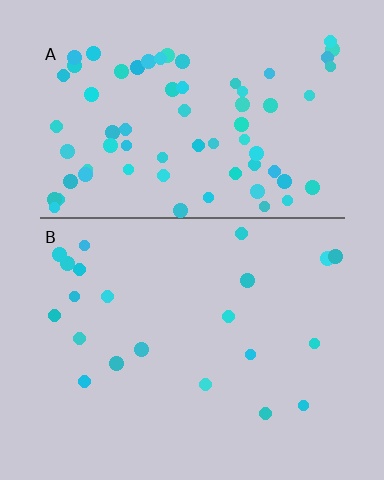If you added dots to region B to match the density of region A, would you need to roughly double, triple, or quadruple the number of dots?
Approximately triple.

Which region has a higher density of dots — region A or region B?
A (the top).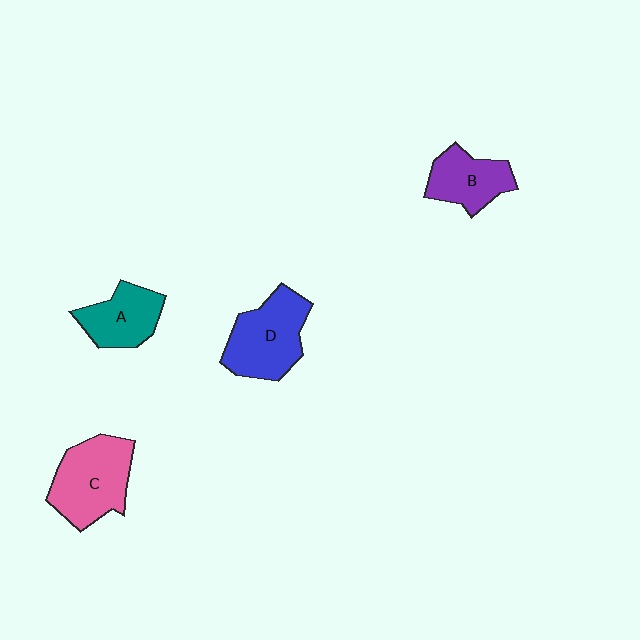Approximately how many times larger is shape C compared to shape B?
Approximately 1.5 times.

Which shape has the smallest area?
Shape B (purple).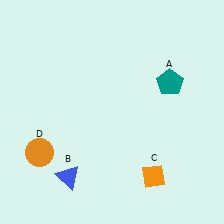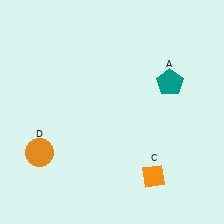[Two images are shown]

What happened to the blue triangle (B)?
The blue triangle (B) was removed in Image 2. It was in the bottom-left area of Image 1.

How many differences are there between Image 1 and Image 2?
There is 1 difference between the two images.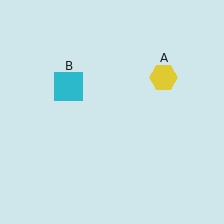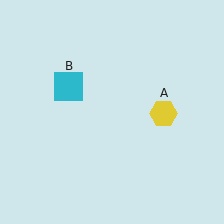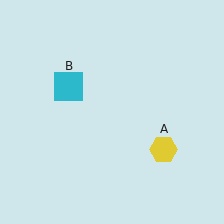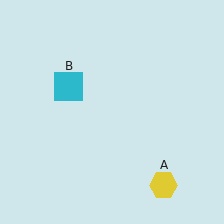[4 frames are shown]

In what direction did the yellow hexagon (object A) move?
The yellow hexagon (object A) moved down.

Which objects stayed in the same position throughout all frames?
Cyan square (object B) remained stationary.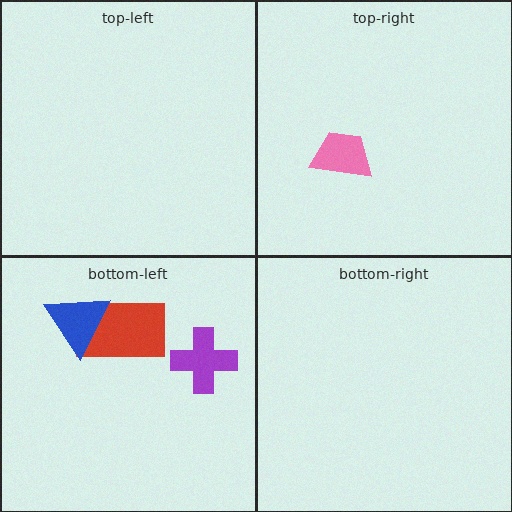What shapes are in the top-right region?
The pink trapezoid.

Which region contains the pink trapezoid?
The top-right region.